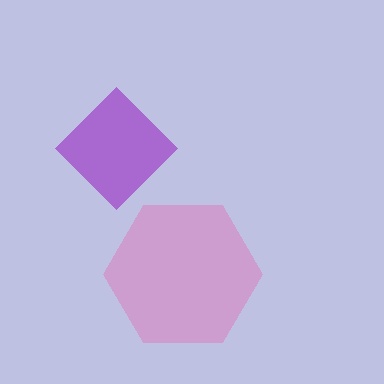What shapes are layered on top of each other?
The layered shapes are: a pink hexagon, a purple diamond.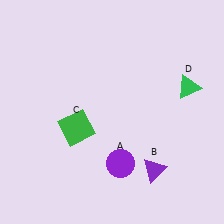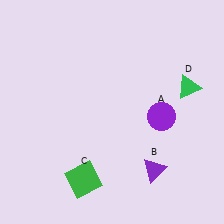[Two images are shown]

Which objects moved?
The objects that moved are: the purple circle (A), the green square (C).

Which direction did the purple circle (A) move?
The purple circle (A) moved up.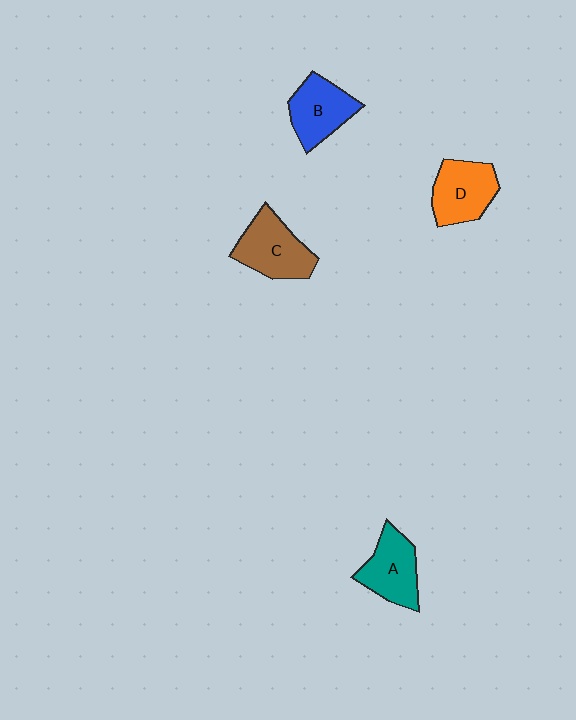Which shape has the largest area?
Shape C (brown).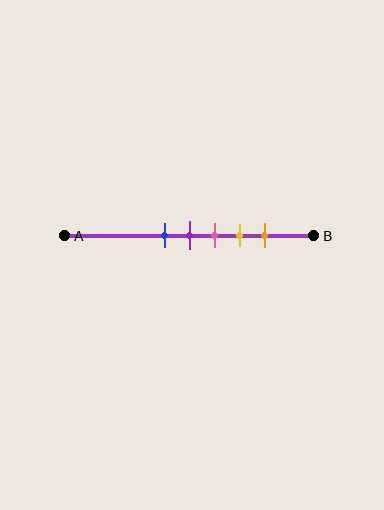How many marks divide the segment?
There are 5 marks dividing the segment.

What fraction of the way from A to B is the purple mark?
The purple mark is approximately 50% (0.5) of the way from A to B.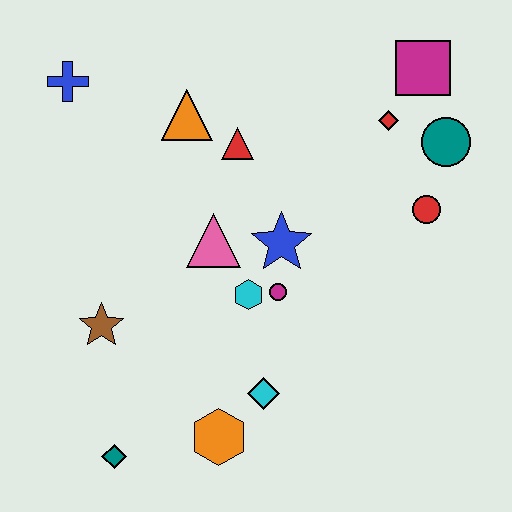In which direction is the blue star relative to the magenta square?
The blue star is below the magenta square.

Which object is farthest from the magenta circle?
The blue cross is farthest from the magenta circle.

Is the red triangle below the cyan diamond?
No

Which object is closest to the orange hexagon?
The cyan diamond is closest to the orange hexagon.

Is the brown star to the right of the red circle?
No